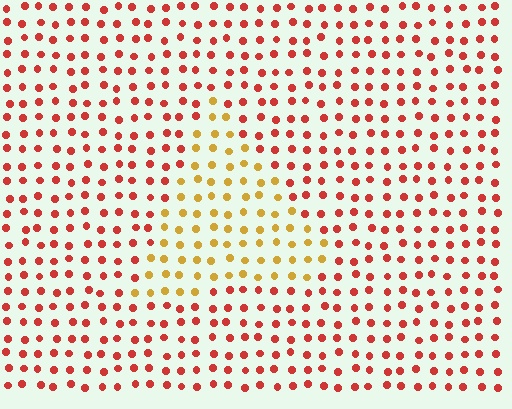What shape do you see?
I see a triangle.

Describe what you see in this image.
The image is filled with small red elements in a uniform arrangement. A triangle-shaped region is visible where the elements are tinted to a slightly different hue, forming a subtle color boundary.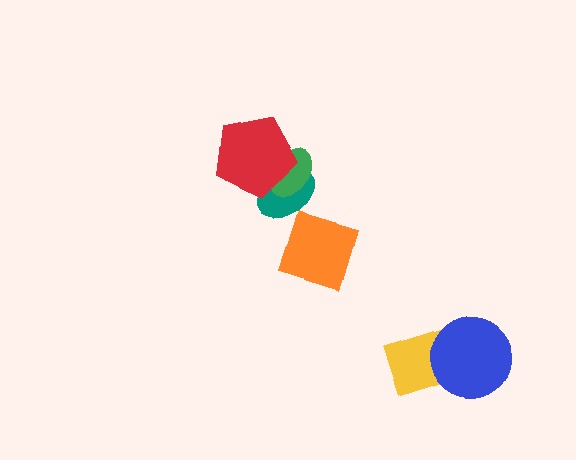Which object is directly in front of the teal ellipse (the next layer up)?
The orange diamond is directly in front of the teal ellipse.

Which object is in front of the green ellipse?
The red pentagon is in front of the green ellipse.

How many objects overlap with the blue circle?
1 object overlaps with the blue circle.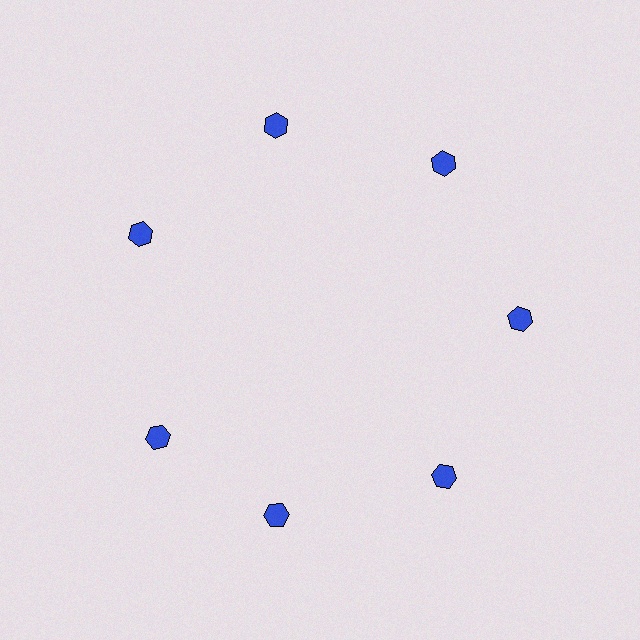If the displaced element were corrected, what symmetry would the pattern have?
It would have 7-fold rotational symmetry — the pattern would map onto itself every 51 degrees.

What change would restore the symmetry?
The symmetry would be restored by rotating it back into even spacing with its neighbors so that all 7 hexagons sit at equal angles and equal distance from the center.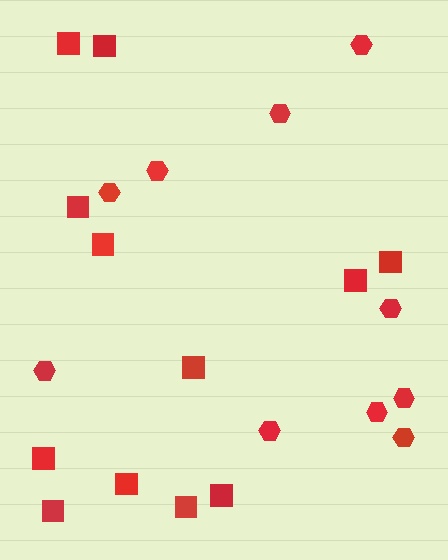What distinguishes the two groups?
There are 2 groups: one group of hexagons (10) and one group of squares (12).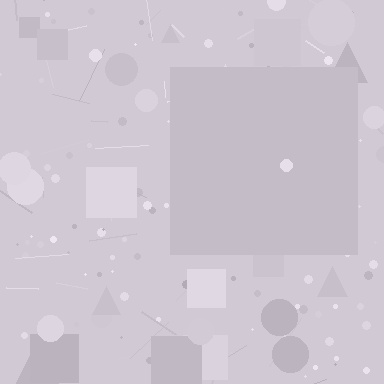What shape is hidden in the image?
A square is hidden in the image.